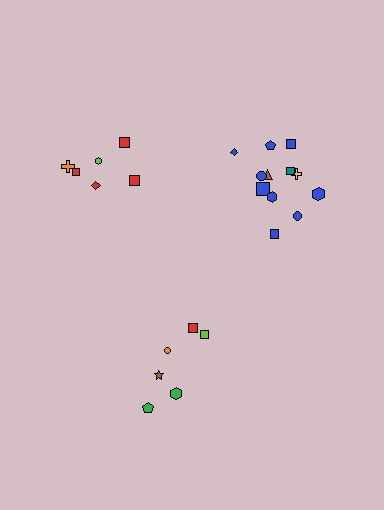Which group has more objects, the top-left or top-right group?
The top-right group.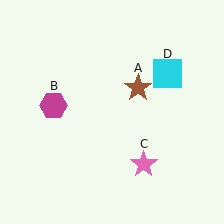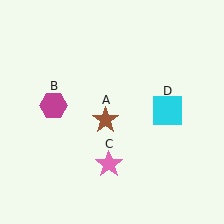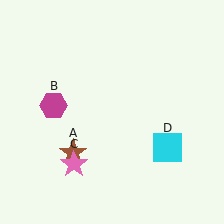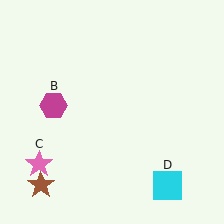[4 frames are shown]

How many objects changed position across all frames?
3 objects changed position: brown star (object A), pink star (object C), cyan square (object D).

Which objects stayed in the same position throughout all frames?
Magenta hexagon (object B) remained stationary.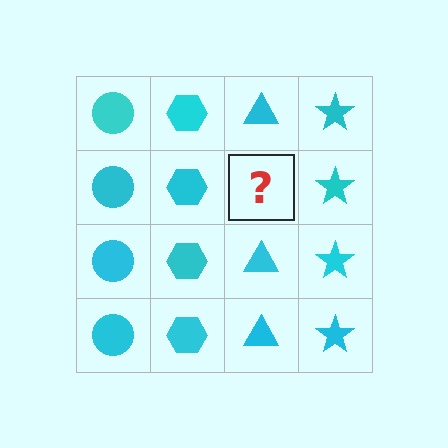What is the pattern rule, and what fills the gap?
The rule is that each column has a consistent shape. The gap should be filled with a cyan triangle.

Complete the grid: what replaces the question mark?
The question mark should be replaced with a cyan triangle.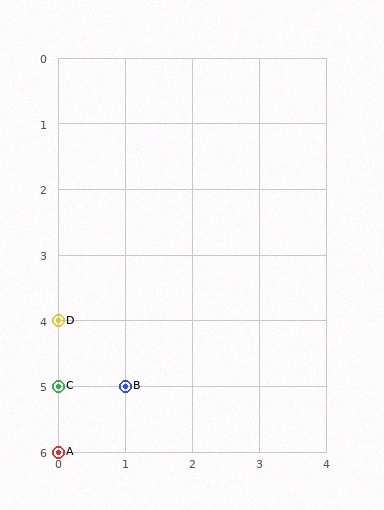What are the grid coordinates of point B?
Point B is at grid coordinates (1, 5).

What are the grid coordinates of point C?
Point C is at grid coordinates (0, 5).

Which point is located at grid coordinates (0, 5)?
Point C is at (0, 5).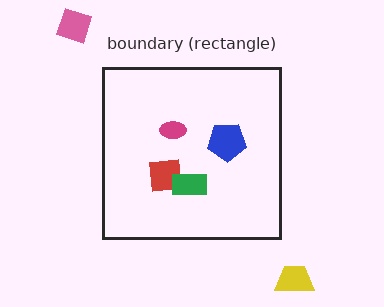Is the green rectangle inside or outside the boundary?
Inside.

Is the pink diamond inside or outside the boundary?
Outside.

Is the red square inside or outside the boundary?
Inside.